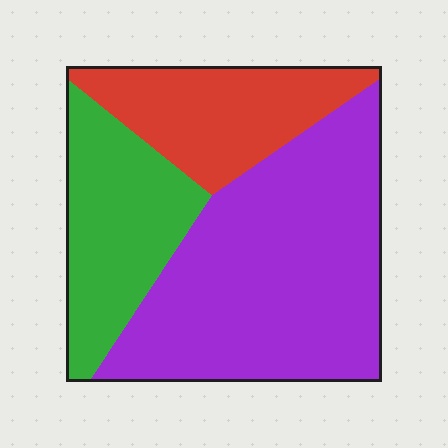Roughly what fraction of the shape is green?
Green takes up less than a quarter of the shape.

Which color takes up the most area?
Purple, at roughly 55%.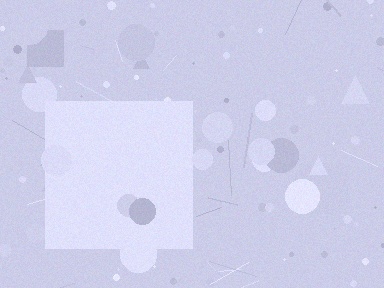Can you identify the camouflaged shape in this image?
The camouflaged shape is a square.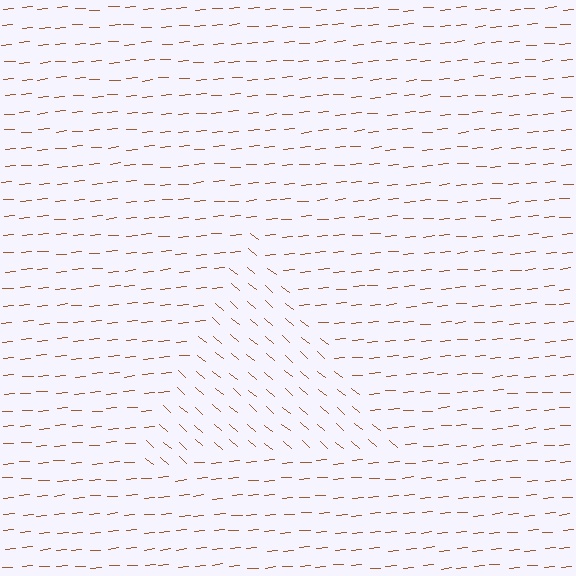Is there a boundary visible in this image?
Yes, there is a texture boundary formed by a change in line orientation.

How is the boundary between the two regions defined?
The boundary is defined purely by a change in line orientation (approximately 45 degrees difference). All lines are the same color and thickness.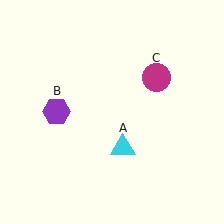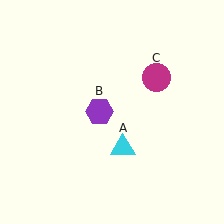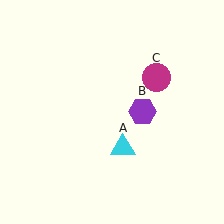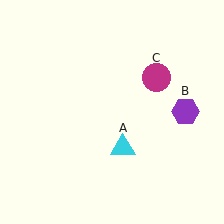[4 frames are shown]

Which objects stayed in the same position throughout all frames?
Cyan triangle (object A) and magenta circle (object C) remained stationary.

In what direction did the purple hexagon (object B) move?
The purple hexagon (object B) moved right.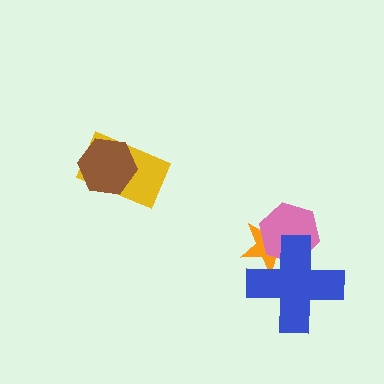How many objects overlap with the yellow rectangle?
1 object overlaps with the yellow rectangle.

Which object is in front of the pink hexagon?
The blue cross is in front of the pink hexagon.